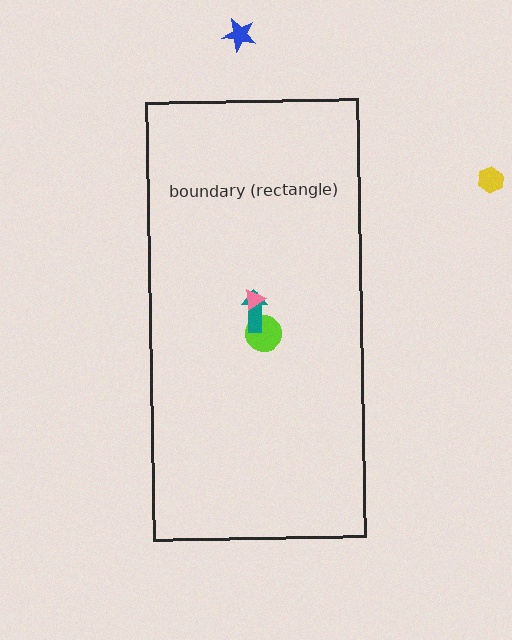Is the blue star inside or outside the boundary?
Outside.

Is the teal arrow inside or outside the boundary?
Inside.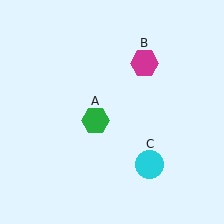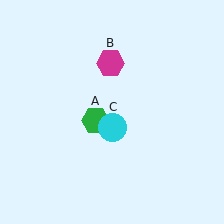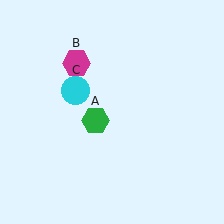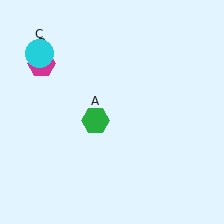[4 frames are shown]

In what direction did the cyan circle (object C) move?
The cyan circle (object C) moved up and to the left.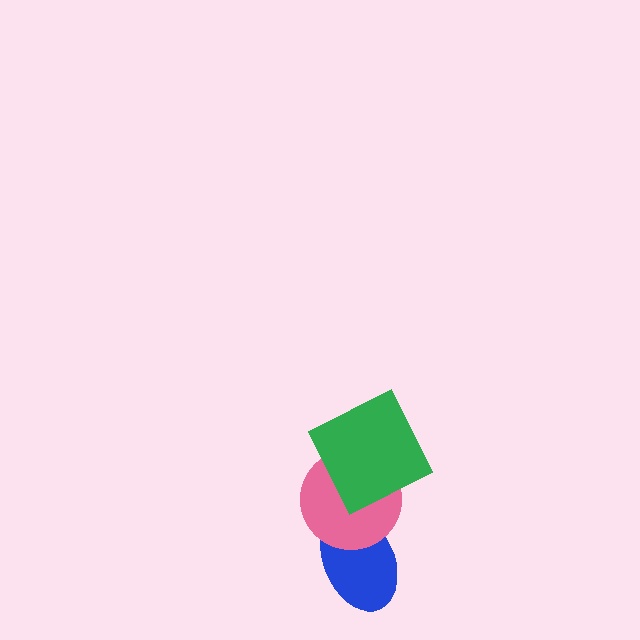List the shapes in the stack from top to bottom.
From top to bottom: the green square, the pink circle, the blue ellipse.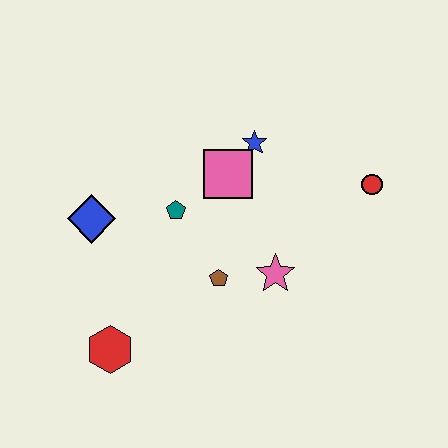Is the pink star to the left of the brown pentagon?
No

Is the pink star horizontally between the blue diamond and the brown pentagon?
No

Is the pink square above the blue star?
No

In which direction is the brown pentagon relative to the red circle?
The brown pentagon is to the left of the red circle.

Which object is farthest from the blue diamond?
The red circle is farthest from the blue diamond.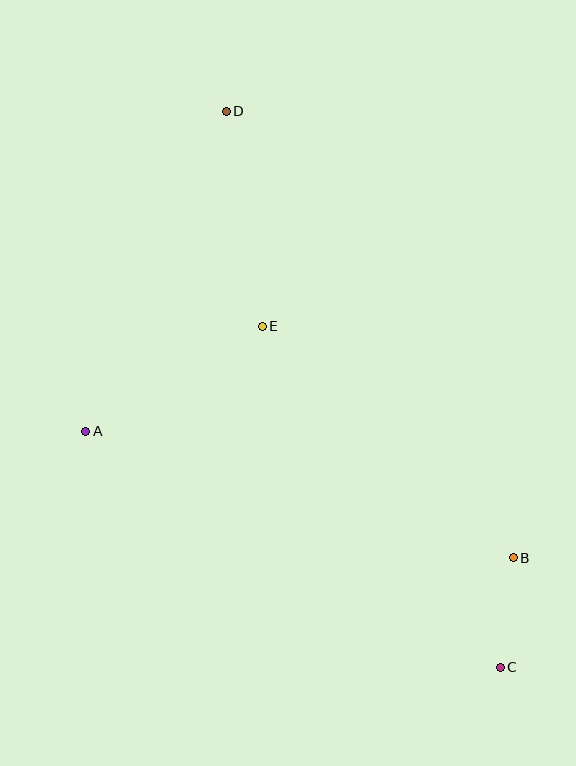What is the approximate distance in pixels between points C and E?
The distance between C and E is approximately 416 pixels.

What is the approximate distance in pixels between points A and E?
The distance between A and E is approximately 205 pixels.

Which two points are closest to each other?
Points B and C are closest to each other.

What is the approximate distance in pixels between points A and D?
The distance between A and D is approximately 349 pixels.